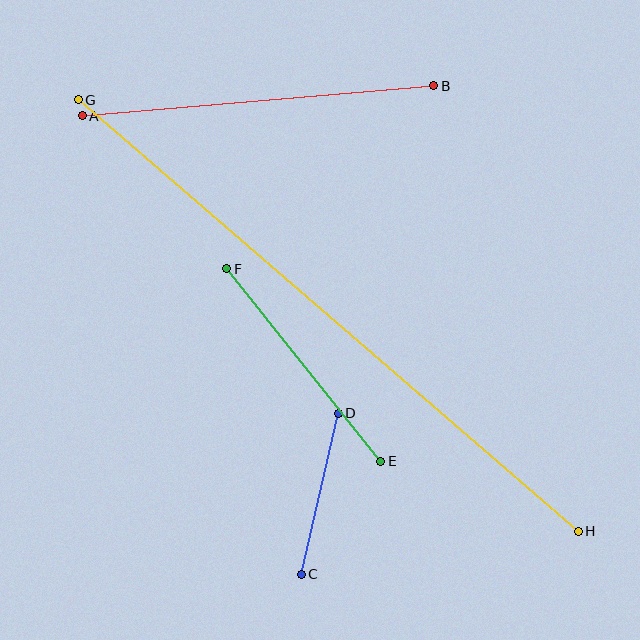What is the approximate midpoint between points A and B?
The midpoint is at approximately (258, 101) pixels.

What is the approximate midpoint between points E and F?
The midpoint is at approximately (304, 365) pixels.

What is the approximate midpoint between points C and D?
The midpoint is at approximately (320, 494) pixels.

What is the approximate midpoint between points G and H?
The midpoint is at approximately (328, 316) pixels.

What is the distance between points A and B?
The distance is approximately 353 pixels.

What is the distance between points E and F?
The distance is approximately 246 pixels.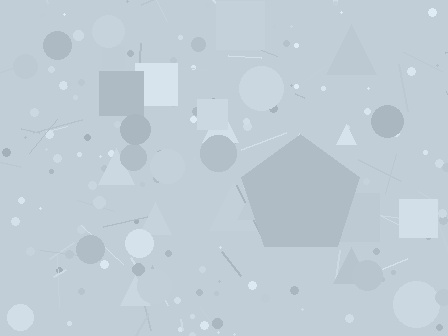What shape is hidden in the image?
A pentagon is hidden in the image.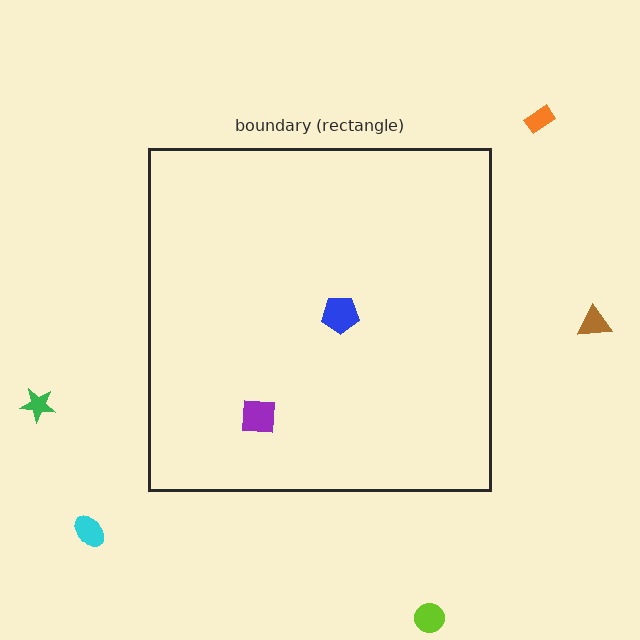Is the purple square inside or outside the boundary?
Inside.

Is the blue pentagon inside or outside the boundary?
Inside.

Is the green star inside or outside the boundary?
Outside.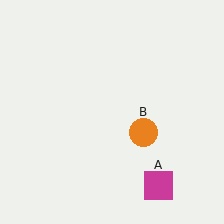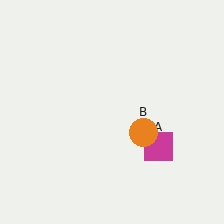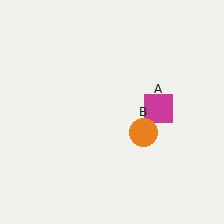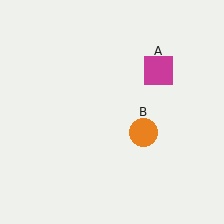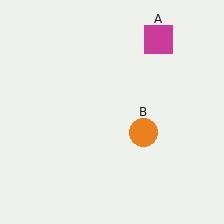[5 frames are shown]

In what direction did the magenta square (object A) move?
The magenta square (object A) moved up.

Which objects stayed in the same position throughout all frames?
Orange circle (object B) remained stationary.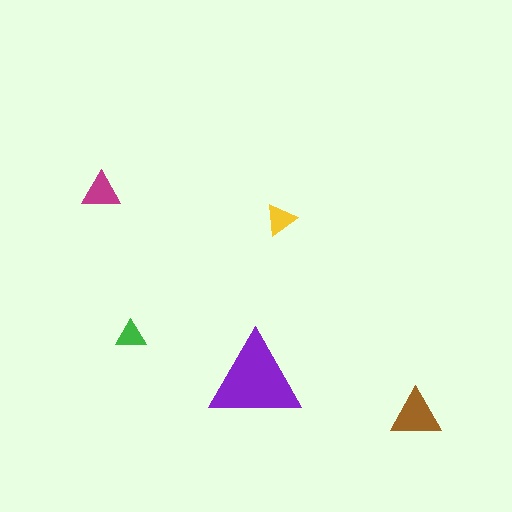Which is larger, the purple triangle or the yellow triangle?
The purple one.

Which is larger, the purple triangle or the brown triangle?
The purple one.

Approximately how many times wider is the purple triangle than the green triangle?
About 3 times wider.